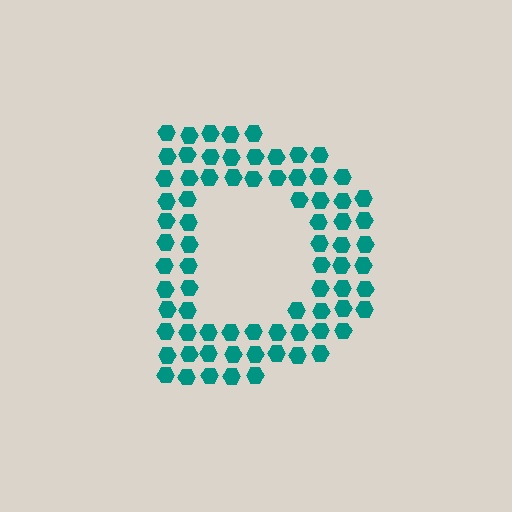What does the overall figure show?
The overall figure shows the letter D.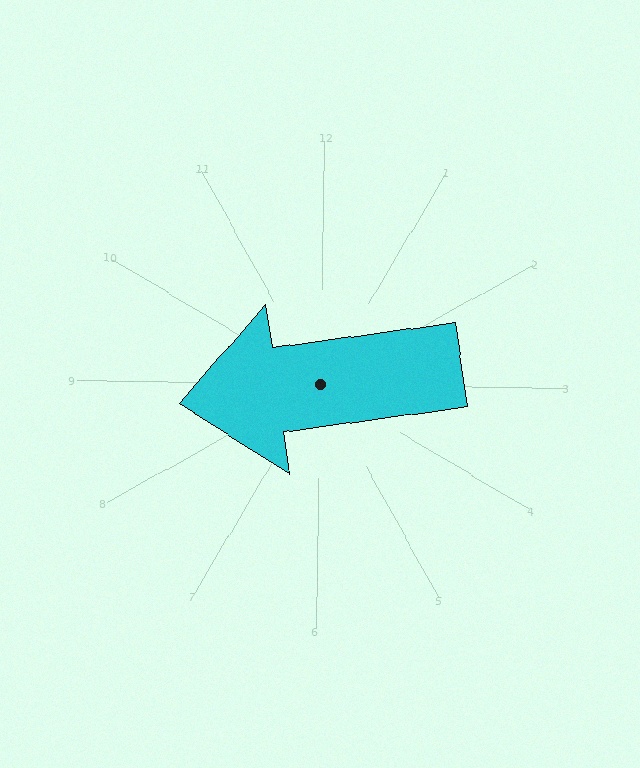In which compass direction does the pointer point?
West.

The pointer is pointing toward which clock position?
Roughly 9 o'clock.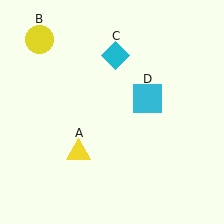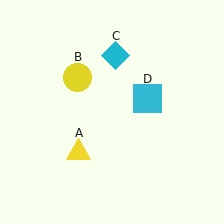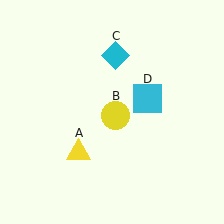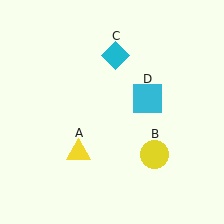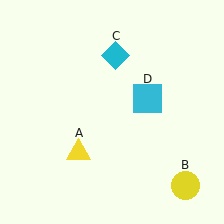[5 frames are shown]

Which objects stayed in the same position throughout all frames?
Yellow triangle (object A) and cyan diamond (object C) and cyan square (object D) remained stationary.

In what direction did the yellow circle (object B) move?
The yellow circle (object B) moved down and to the right.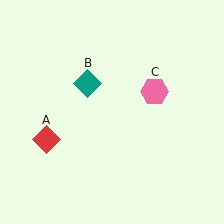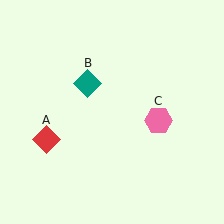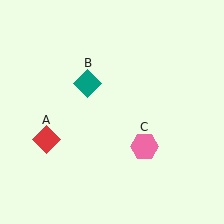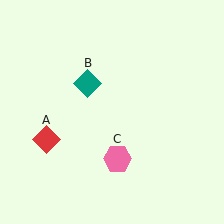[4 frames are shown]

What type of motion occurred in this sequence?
The pink hexagon (object C) rotated clockwise around the center of the scene.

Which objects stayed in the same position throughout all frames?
Red diamond (object A) and teal diamond (object B) remained stationary.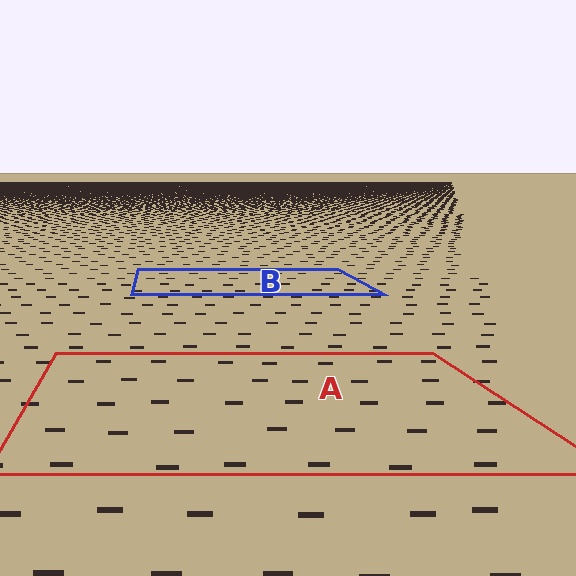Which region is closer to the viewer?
Region A is closer. The texture elements there are larger and more spread out.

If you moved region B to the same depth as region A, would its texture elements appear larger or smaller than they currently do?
They would appear larger. At a closer depth, the same texture elements are projected at a bigger on-screen size.